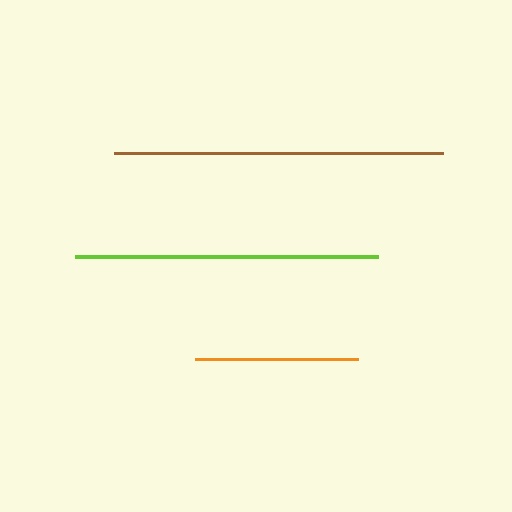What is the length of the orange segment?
The orange segment is approximately 162 pixels long.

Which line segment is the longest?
The brown line is the longest at approximately 329 pixels.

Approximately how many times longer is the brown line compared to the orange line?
The brown line is approximately 2.0 times the length of the orange line.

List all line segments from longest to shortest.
From longest to shortest: brown, lime, orange.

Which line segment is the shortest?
The orange line is the shortest at approximately 162 pixels.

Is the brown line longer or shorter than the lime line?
The brown line is longer than the lime line.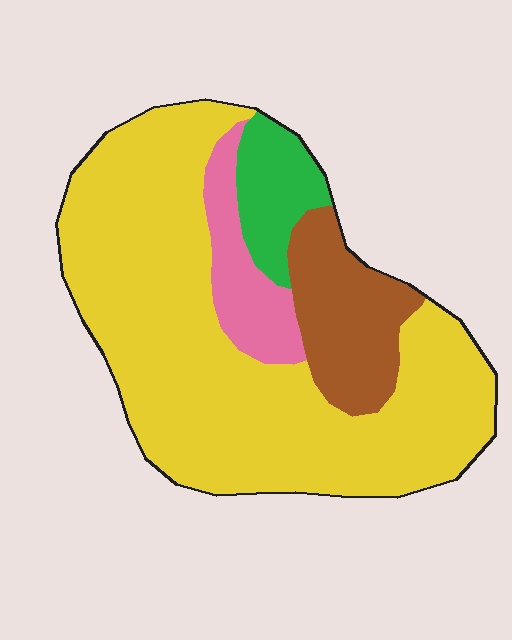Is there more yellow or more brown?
Yellow.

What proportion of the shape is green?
Green covers roughly 10% of the shape.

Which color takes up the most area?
Yellow, at roughly 70%.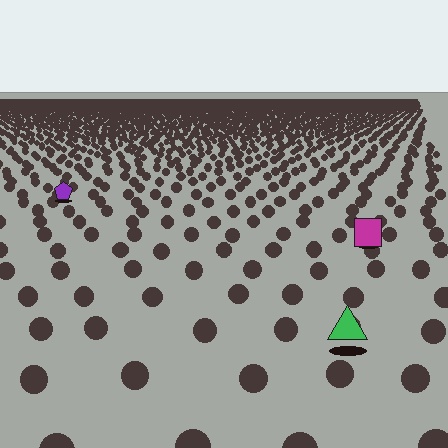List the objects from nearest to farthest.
From nearest to farthest: the green triangle, the magenta square, the purple pentagon.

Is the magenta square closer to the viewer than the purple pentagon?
Yes. The magenta square is closer — you can tell from the texture gradient: the ground texture is coarser near it.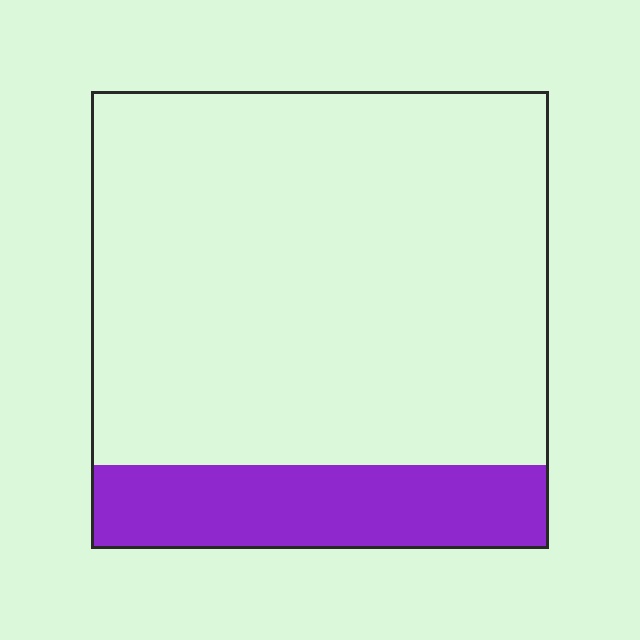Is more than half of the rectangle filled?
No.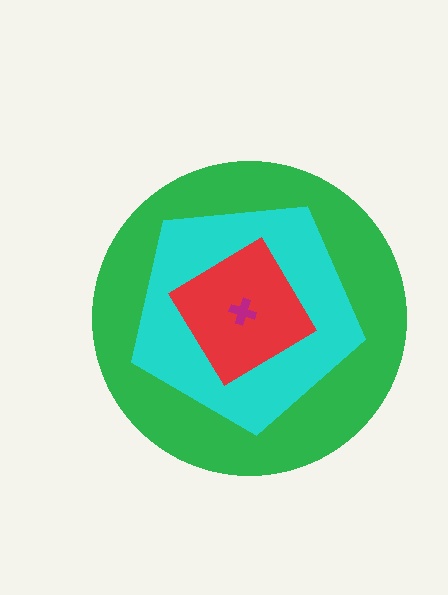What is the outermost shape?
The green circle.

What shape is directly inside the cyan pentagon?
The red diamond.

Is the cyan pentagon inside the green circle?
Yes.